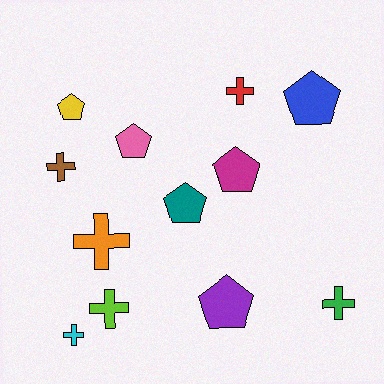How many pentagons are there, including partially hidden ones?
There are 6 pentagons.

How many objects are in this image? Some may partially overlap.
There are 12 objects.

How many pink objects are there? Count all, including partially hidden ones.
There is 1 pink object.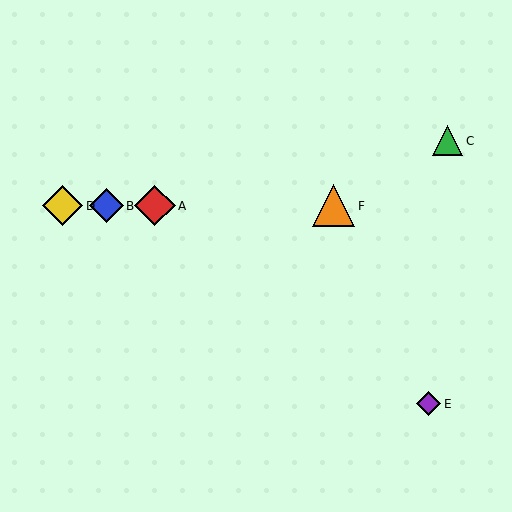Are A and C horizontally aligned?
No, A is at y≈206 and C is at y≈141.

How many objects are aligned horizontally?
4 objects (A, B, D, F) are aligned horizontally.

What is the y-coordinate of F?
Object F is at y≈206.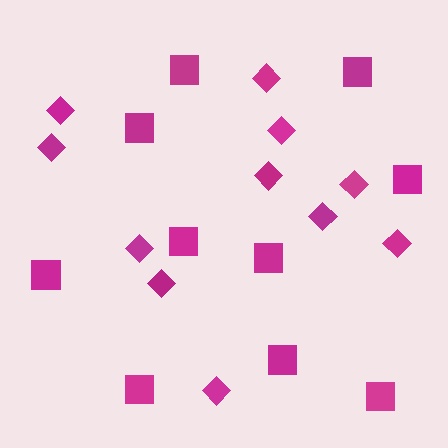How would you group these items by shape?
There are 2 groups: one group of squares (10) and one group of diamonds (11).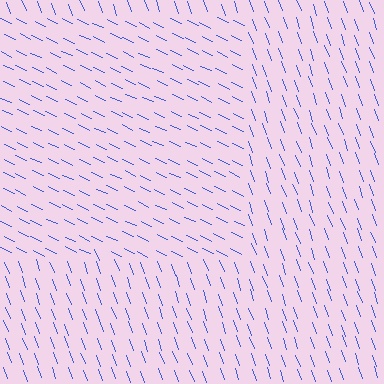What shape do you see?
I see a rectangle.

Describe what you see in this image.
The image is filled with small blue line segments. A rectangle region in the image has lines oriented differently from the surrounding lines, creating a visible texture boundary.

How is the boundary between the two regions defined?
The boundary is defined purely by a change in line orientation (approximately 45 degrees difference). All lines are the same color and thickness.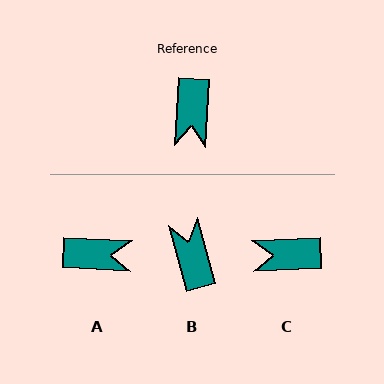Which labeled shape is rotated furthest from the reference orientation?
B, about 162 degrees away.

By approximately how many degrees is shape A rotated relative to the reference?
Approximately 90 degrees counter-clockwise.